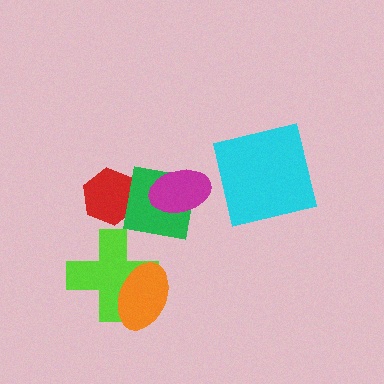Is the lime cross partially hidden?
Yes, it is partially covered by another shape.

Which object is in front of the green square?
The magenta ellipse is in front of the green square.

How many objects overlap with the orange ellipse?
1 object overlaps with the orange ellipse.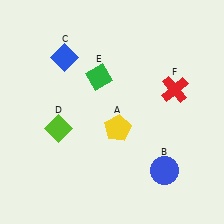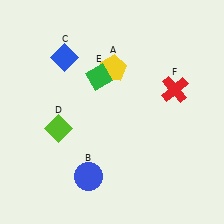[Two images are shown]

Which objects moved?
The objects that moved are: the yellow pentagon (A), the blue circle (B).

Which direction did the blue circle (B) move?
The blue circle (B) moved left.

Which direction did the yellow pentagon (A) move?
The yellow pentagon (A) moved up.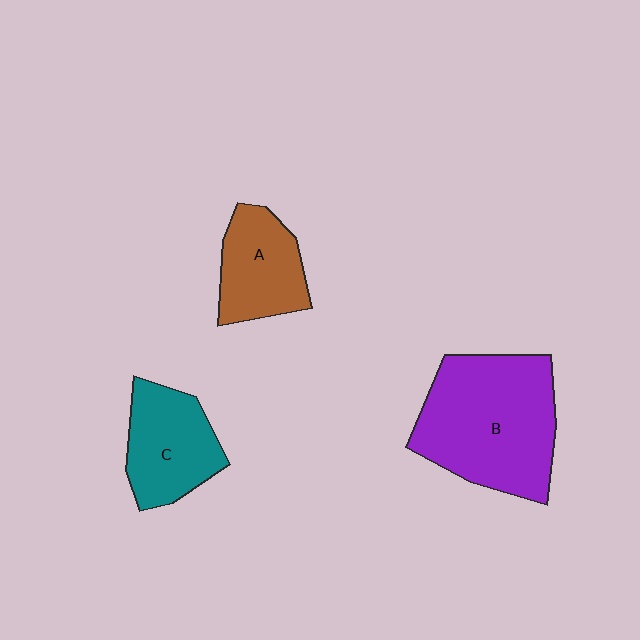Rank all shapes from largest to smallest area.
From largest to smallest: B (purple), C (teal), A (brown).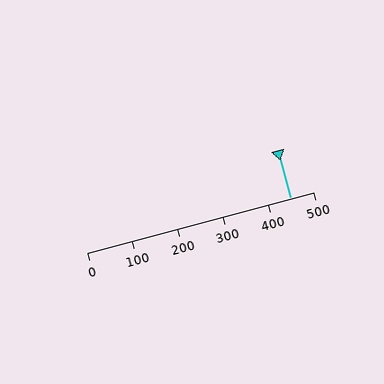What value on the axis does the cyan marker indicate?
The marker indicates approximately 450.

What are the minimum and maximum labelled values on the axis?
The axis runs from 0 to 500.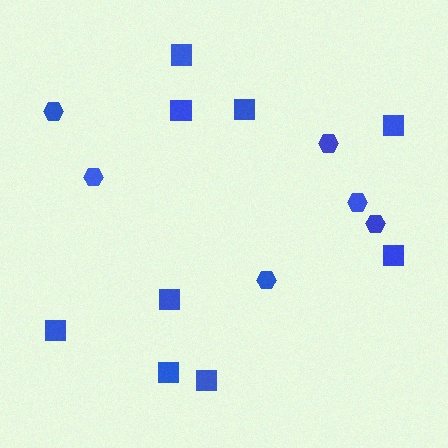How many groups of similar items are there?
There are 2 groups: one group of squares (9) and one group of hexagons (6).